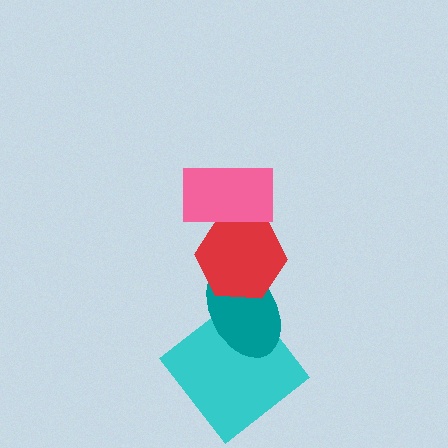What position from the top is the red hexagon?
The red hexagon is 2nd from the top.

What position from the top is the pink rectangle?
The pink rectangle is 1st from the top.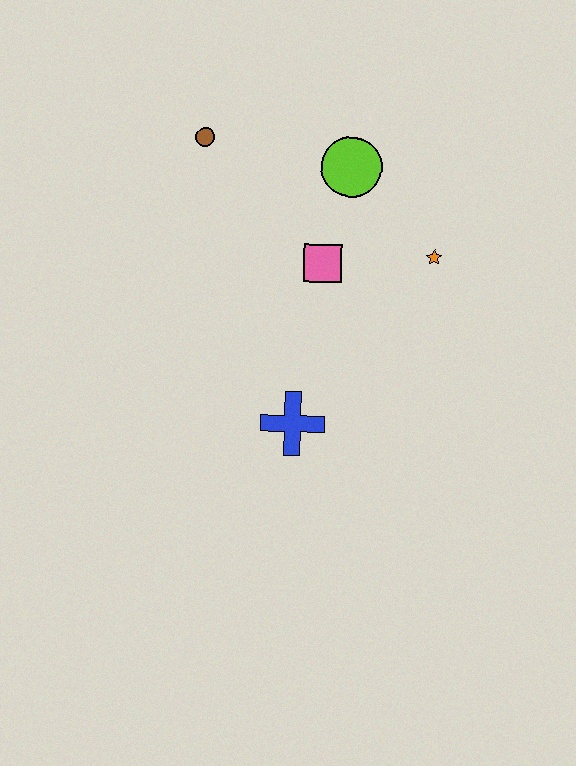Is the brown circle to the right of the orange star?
No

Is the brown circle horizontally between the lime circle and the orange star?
No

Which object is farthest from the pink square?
The brown circle is farthest from the pink square.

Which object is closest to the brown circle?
The lime circle is closest to the brown circle.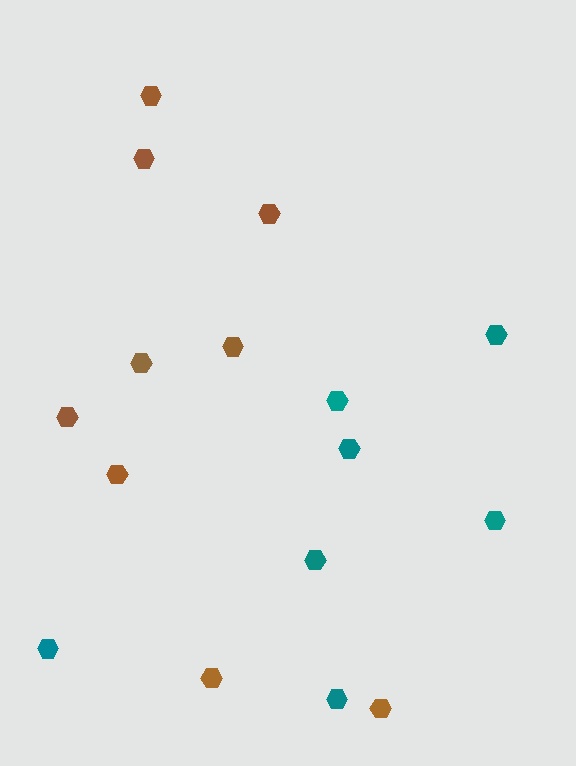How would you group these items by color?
There are 2 groups: one group of brown hexagons (9) and one group of teal hexagons (7).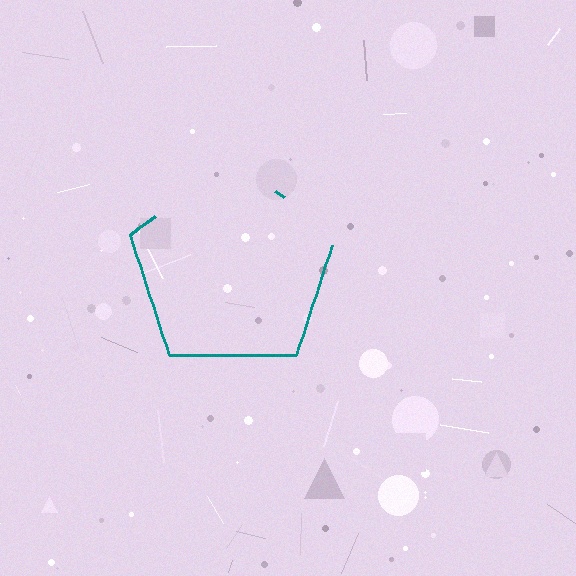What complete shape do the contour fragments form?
The contour fragments form a pentagon.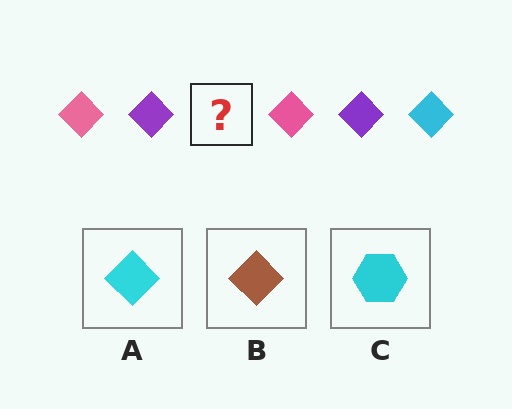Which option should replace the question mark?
Option A.